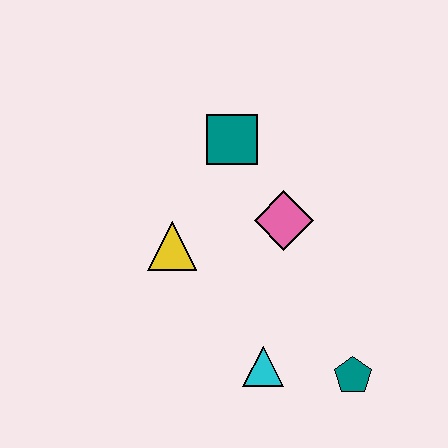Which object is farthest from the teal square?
The teal pentagon is farthest from the teal square.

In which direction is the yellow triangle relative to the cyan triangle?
The yellow triangle is above the cyan triangle.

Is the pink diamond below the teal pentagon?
No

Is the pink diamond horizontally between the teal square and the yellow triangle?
No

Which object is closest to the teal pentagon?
The cyan triangle is closest to the teal pentagon.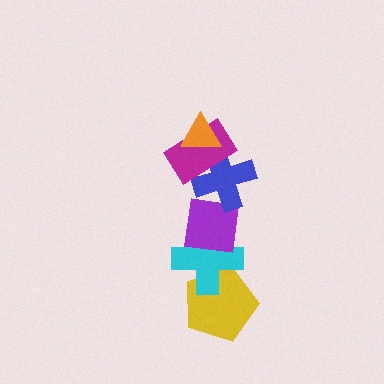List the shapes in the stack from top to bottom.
From top to bottom: the orange triangle, the magenta rectangle, the blue cross, the purple square, the cyan cross, the yellow pentagon.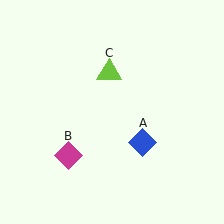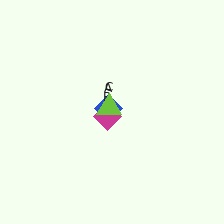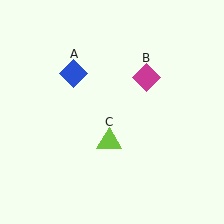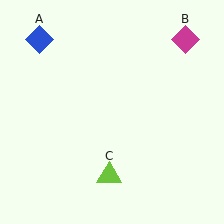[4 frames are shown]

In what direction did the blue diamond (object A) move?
The blue diamond (object A) moved up and to the left.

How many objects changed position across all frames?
3 objects changed position: blue diamond (object A), magenta diamond (object B), lime triangle (object C).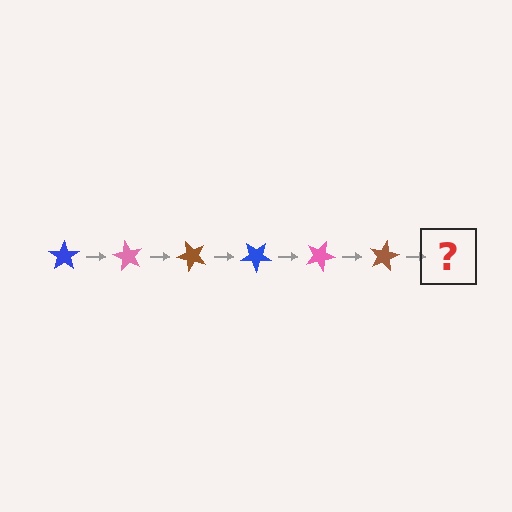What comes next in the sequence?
The next element should be a blue star, rotated 360 degrees from the start.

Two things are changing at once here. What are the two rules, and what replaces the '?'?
The two rules are that it rotates 60 degrees each step and the color cycles through blue, pink, and brown. The '?' should be a blue star, rotated 360 degrees from the start.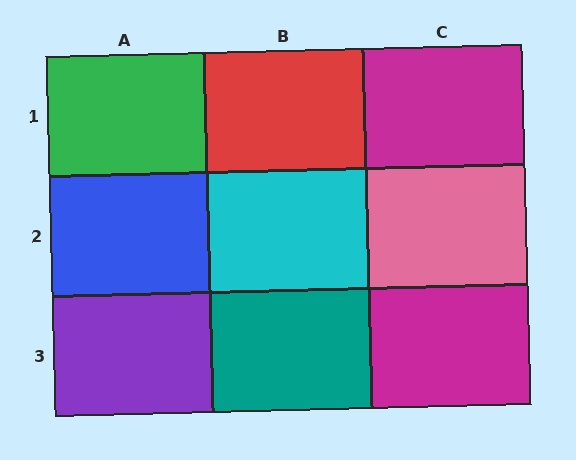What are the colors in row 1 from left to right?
Green, red, magenta.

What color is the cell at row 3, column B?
Teal.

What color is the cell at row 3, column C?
Magenta.